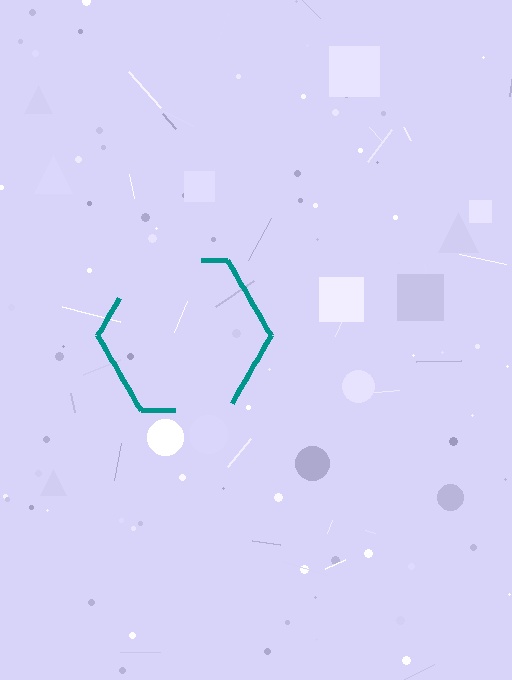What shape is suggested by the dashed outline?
The dashed outline suggests a hexagon.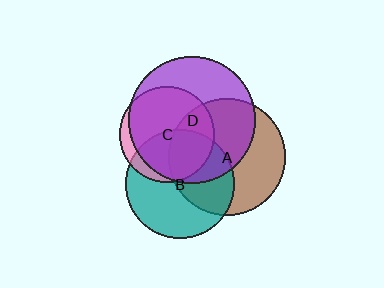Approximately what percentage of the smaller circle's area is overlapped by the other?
Approximately 35%.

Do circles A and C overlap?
Yes.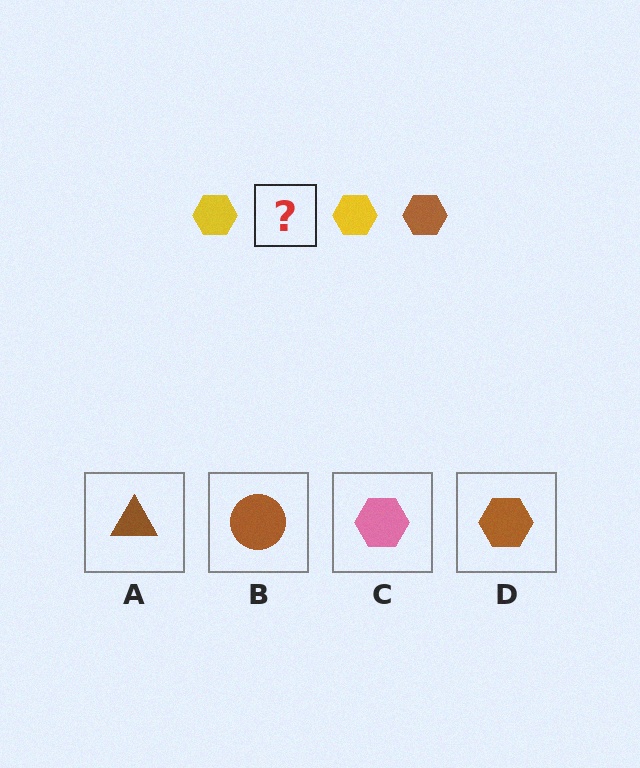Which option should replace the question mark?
Option D.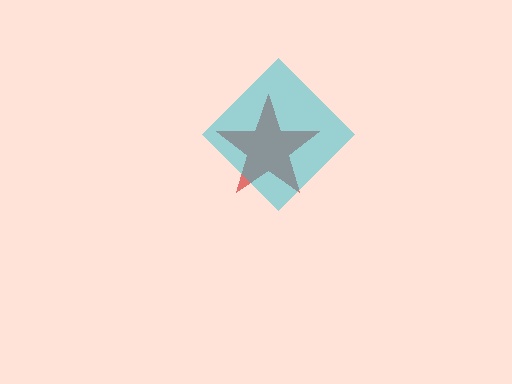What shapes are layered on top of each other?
The layered shapes are: a red star, a cyan diamond.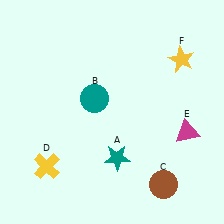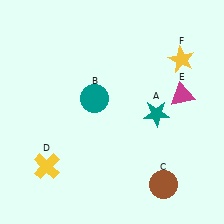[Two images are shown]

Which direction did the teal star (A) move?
The teal star (A) moved up.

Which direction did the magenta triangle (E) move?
The magenta triangle (E) moved up.